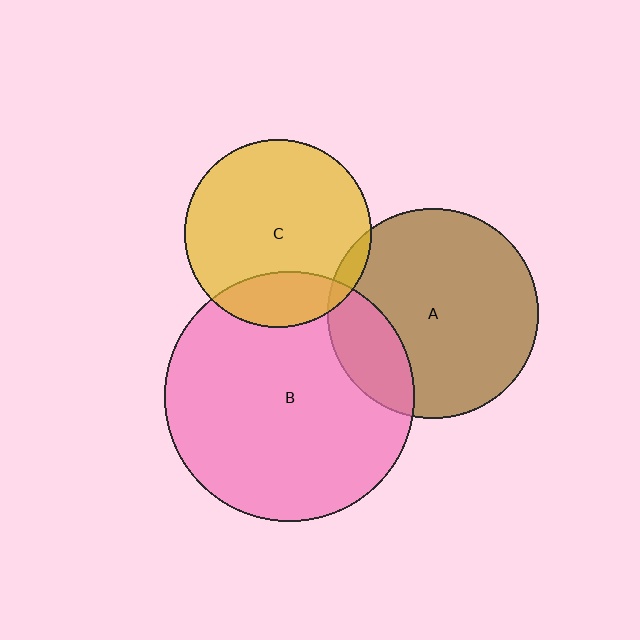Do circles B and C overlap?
Yes.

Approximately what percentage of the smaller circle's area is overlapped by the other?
Approximately 20%.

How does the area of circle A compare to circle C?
Approximately 1.3 times.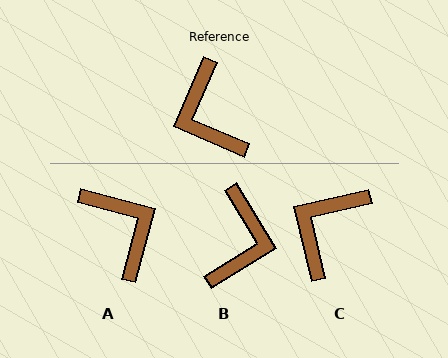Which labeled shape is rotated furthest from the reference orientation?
A, about 172 degrees away.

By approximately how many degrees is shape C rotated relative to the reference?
Approximately 54 degrees clockwise.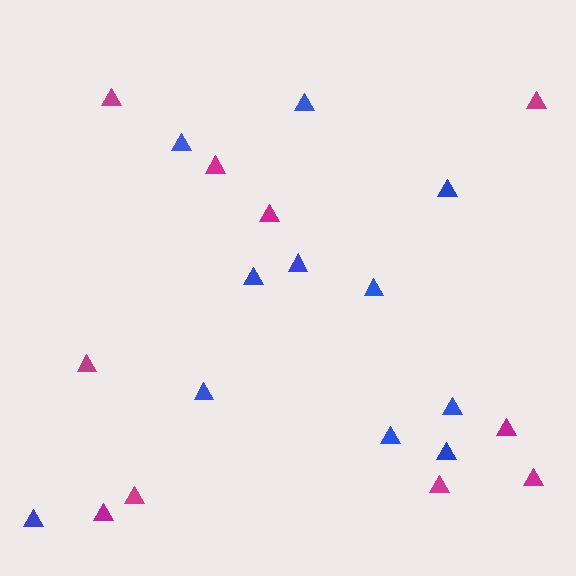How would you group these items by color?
There are 2 groups: one group of magenta triangles (10) and one group of blue triangles (11).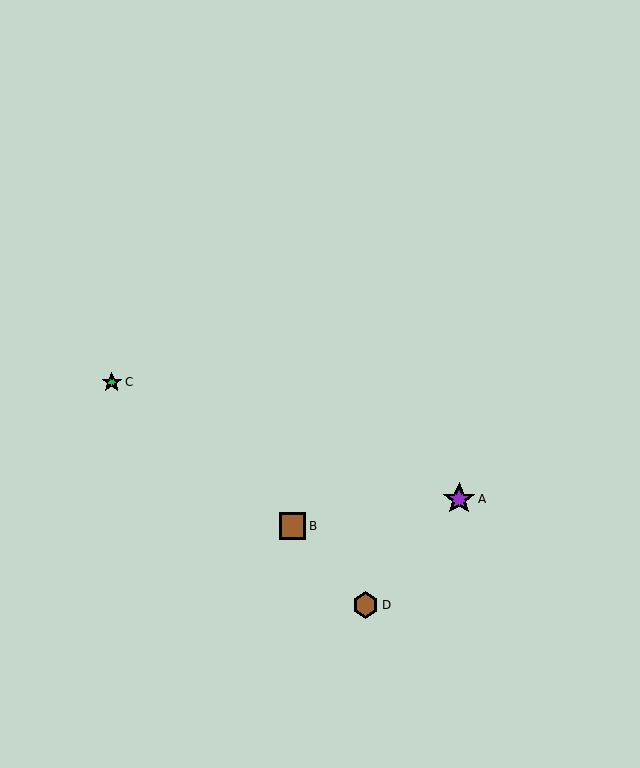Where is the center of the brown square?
The center of the brown square is at (292, 526).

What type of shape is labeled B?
Shape B is a brown square.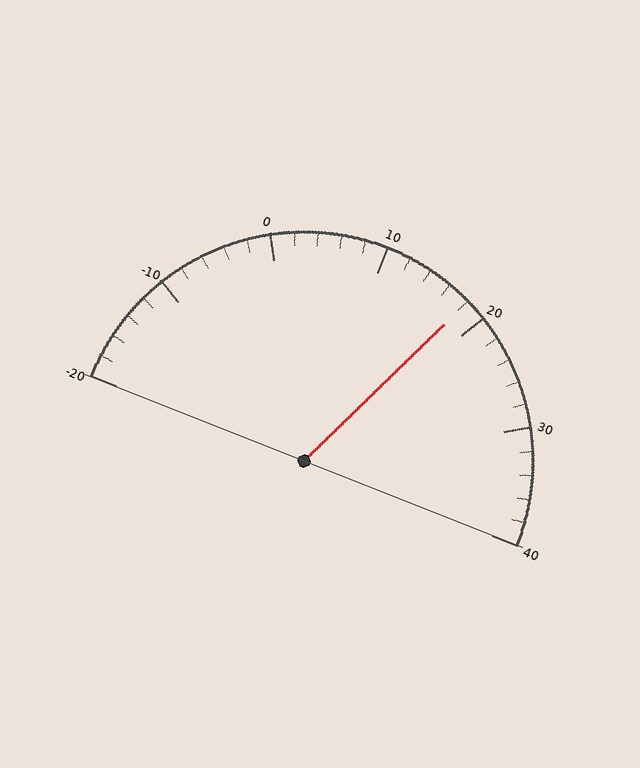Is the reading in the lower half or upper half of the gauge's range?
The reading is in the upper half of the range (-20 to 40).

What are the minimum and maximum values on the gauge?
The gauge ranges from -20 to 40.